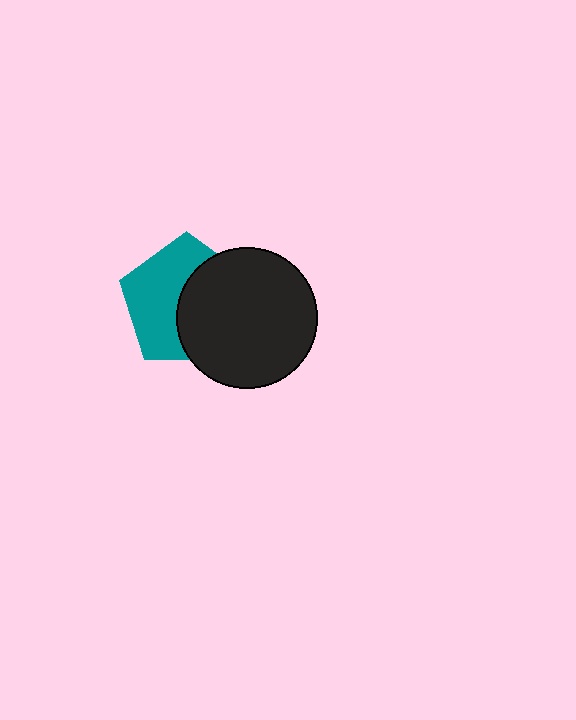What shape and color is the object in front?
The object in front is a black circle.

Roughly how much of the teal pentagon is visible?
About half of it is visible (roughly 51%).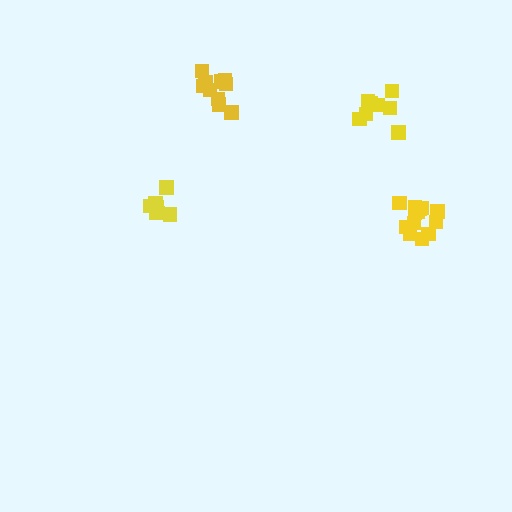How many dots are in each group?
Group 1: 8 dots, Group 2: 10 dots, Group 3: 13 dots, Group 4: 8 dots (39 total).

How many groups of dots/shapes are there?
There are 4 groups.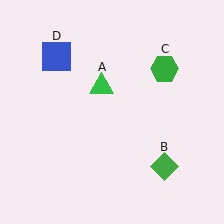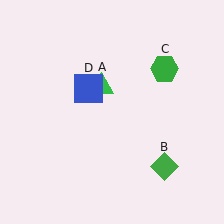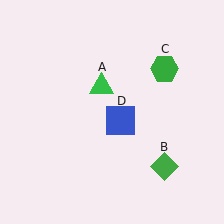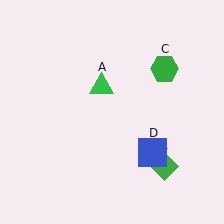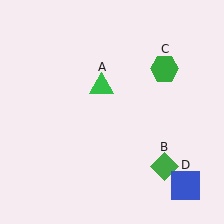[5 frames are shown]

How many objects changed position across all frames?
1 object changed position: blue square (object D).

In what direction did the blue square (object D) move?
The blue square (object D) moved down and to the right.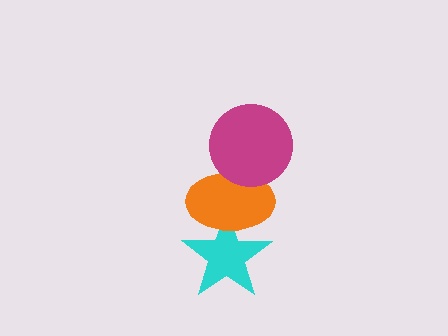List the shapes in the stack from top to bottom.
From top to bottom: the magenta circle, the orange ellipse, the cyan star.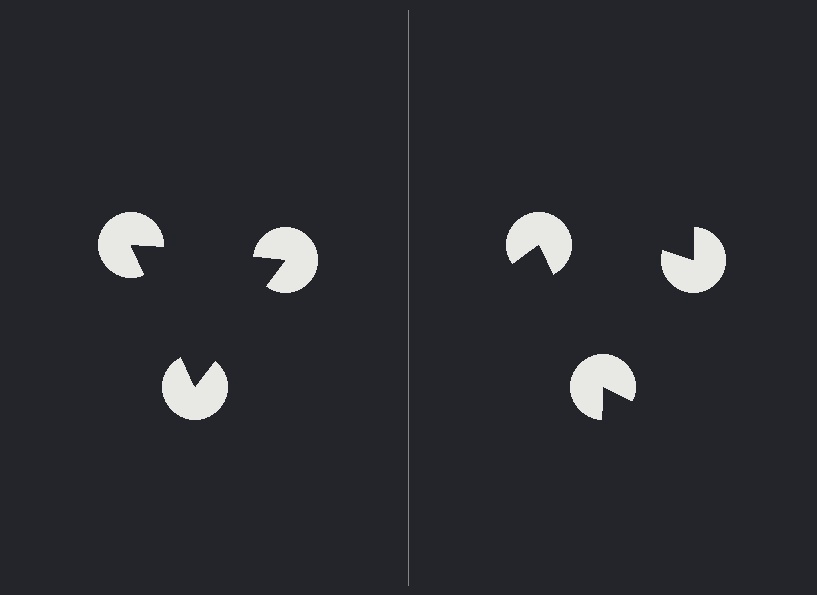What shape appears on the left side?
An illusory triangle.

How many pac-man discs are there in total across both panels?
6 — 3 on each side.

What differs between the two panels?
The pac-man discs are positioned identically on both sides; only the wedge orientations differ. On the left they align to a triangle; on the right they are misaligned.